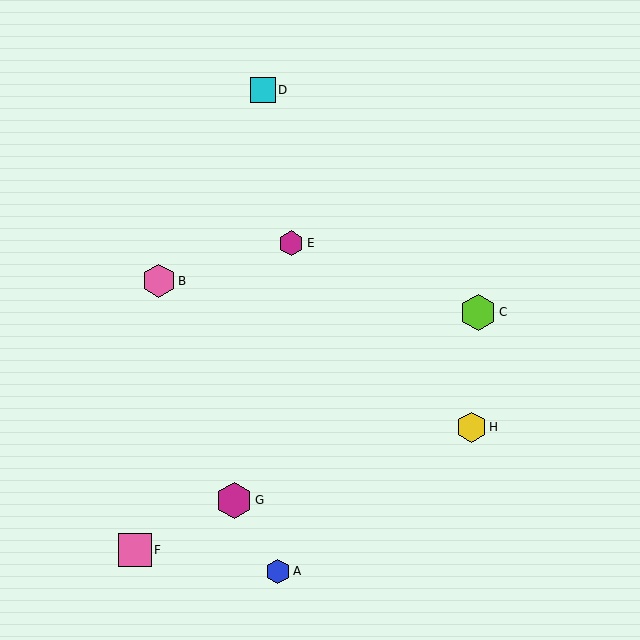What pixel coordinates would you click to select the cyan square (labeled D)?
Click at (263, 90) to select the cyan square D.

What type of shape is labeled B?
Shape B is a pink hexagon.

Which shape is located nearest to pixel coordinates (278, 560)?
The blue hexagon (labeled A) at (278, 571) is nearest to that location.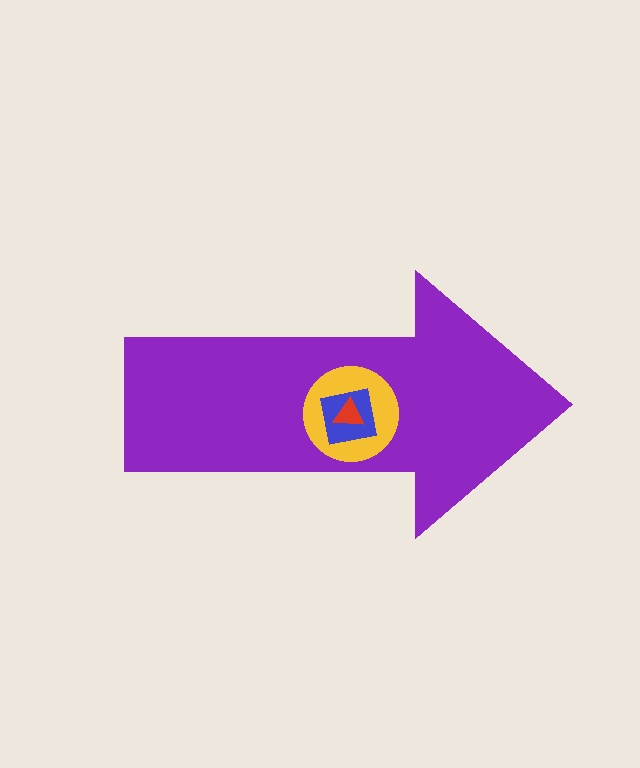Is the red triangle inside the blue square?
Yes.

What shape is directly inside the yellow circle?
The blue square.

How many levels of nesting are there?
4.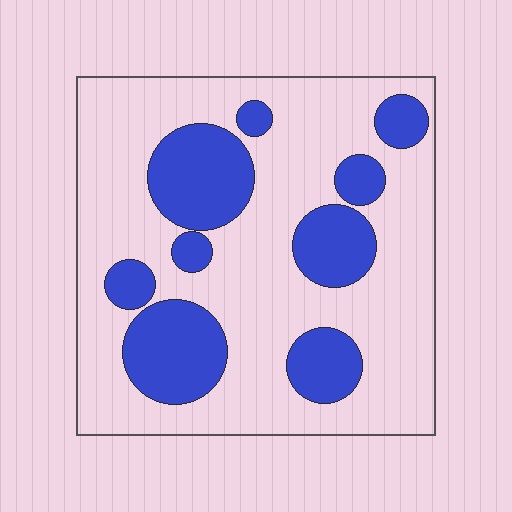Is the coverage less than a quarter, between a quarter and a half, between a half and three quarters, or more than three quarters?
Between a quarter and a half.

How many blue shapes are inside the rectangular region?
9.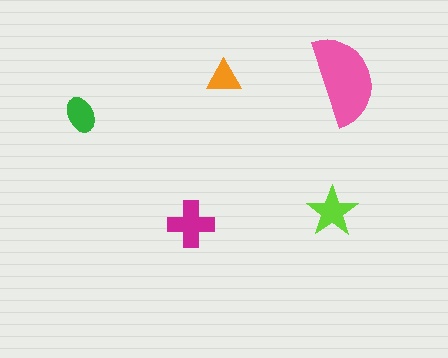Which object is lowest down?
The magenta cross is bottommost.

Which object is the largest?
The pink semicircle.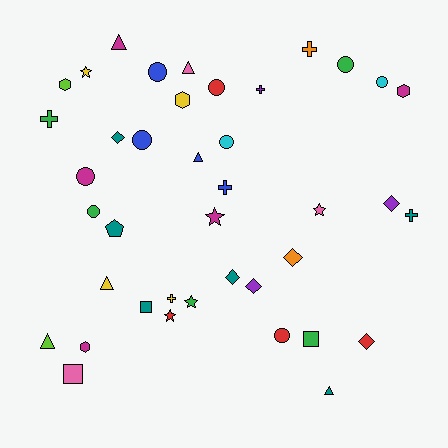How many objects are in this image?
There are 40 objects.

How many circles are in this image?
There are 9 circles.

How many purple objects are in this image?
There are 3 purple objects.